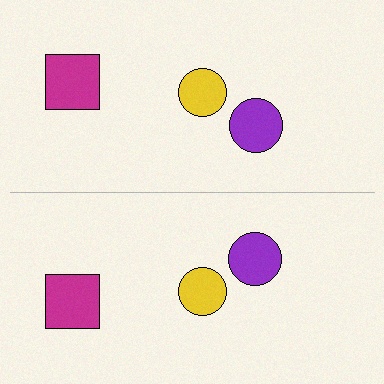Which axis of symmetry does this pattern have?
The pattern has a horizontal axis of symmetry running through the center of the image.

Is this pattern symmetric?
Yes, this pattern has bilateral (reflection) symmetry.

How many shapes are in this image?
There are 6 shapes in this image.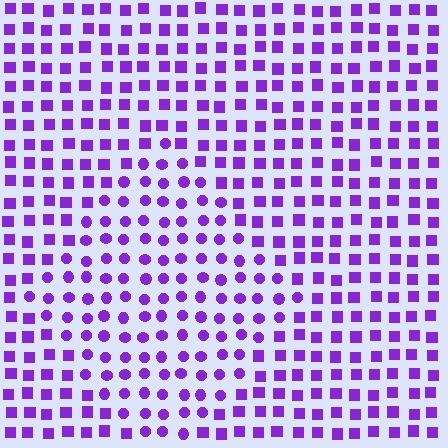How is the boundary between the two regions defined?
The boundary is defined by a change in element shape: circles inside vs. squares outside. All elements share the same color and spacing.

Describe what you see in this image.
The image is filled with small purple elements arranged in a uniform grid. A diamond-shaped region contains circles, while the surrounding area contains squares. The boundary is defined purely by the change in element shape.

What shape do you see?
I see a diamond.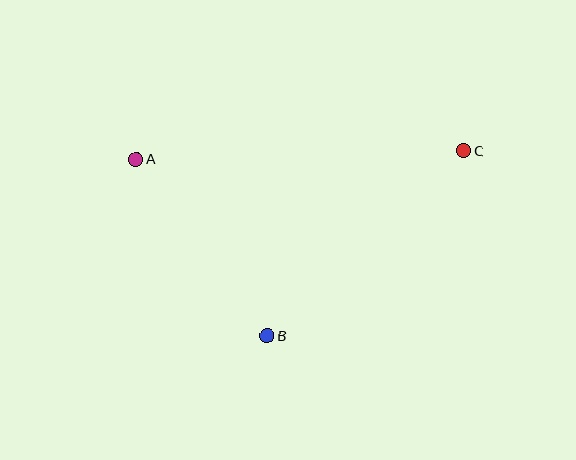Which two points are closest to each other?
Points A and B are closest to each other.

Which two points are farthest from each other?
Points A and C are farthest from each other.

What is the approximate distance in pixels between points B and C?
The distance between B and C is approximately 270 pixels.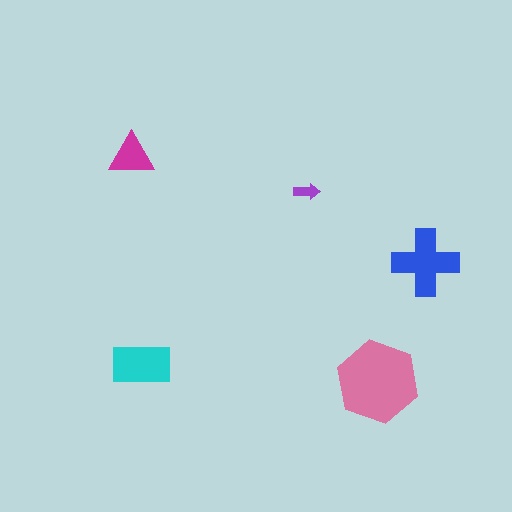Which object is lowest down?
The pink hexagon is bottommost.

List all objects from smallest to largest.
The purple arrow, the magenta triangle, the cyan rectangle, the blue cross, the pink hexagon.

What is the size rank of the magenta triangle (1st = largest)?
4th.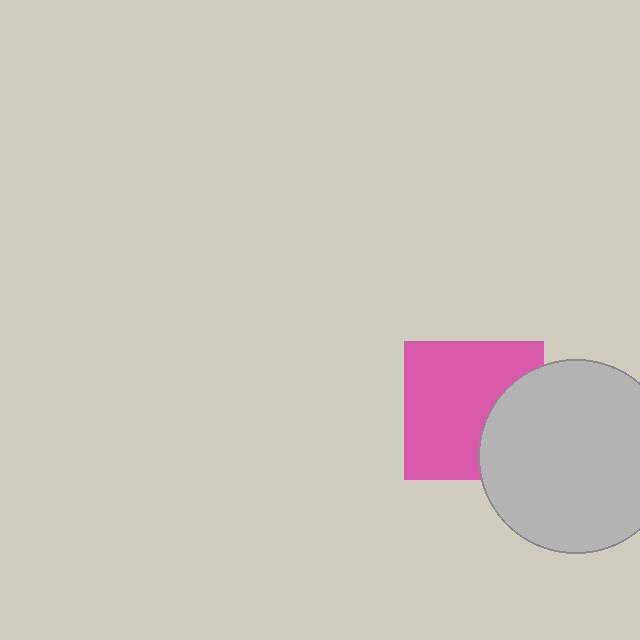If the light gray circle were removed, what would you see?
You would see the complete pink square.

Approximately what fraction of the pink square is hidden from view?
Roughly 30% of the pink square is hidden behind the light gray circle.